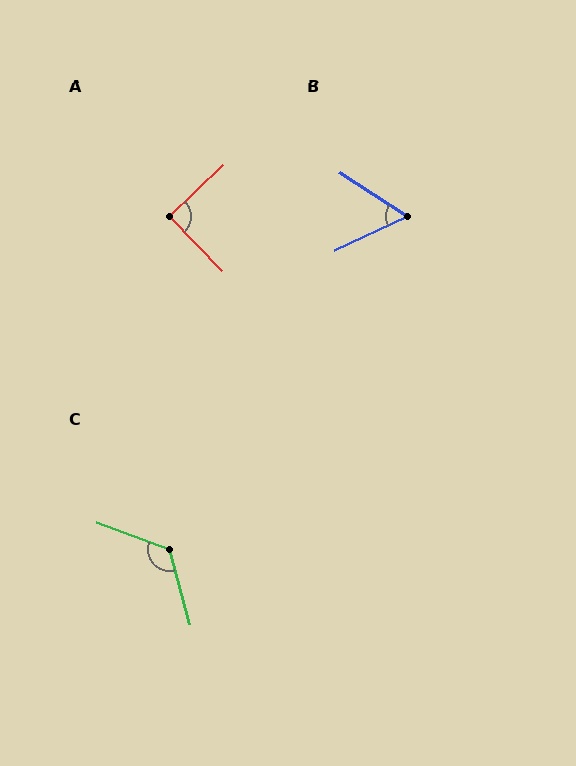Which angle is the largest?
C, at approximately 126 degrees.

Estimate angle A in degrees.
Approximately 90 degrees.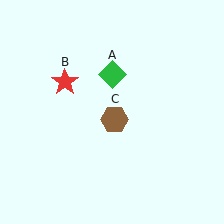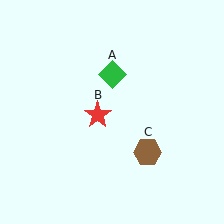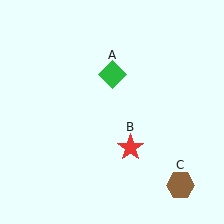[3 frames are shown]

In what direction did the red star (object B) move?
The red star (object B) moved down and to the right.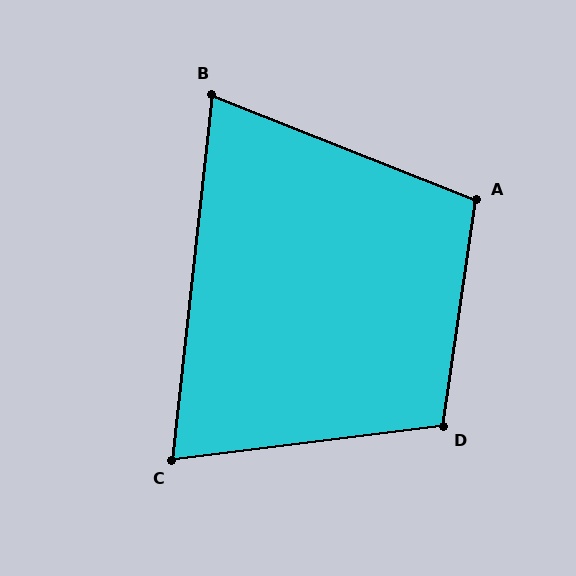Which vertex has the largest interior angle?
D, at approximately 105 degrees.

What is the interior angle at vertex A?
Approximately 103 degrees (obtuse).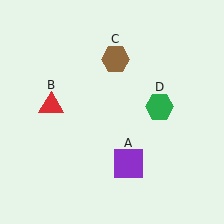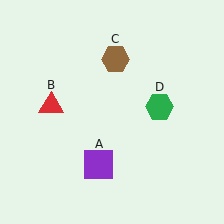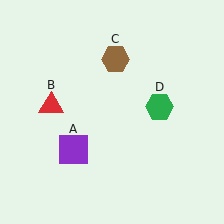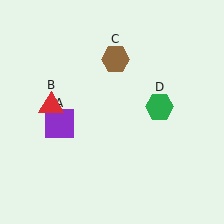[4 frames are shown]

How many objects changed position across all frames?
1 object changed position: purple square (object A).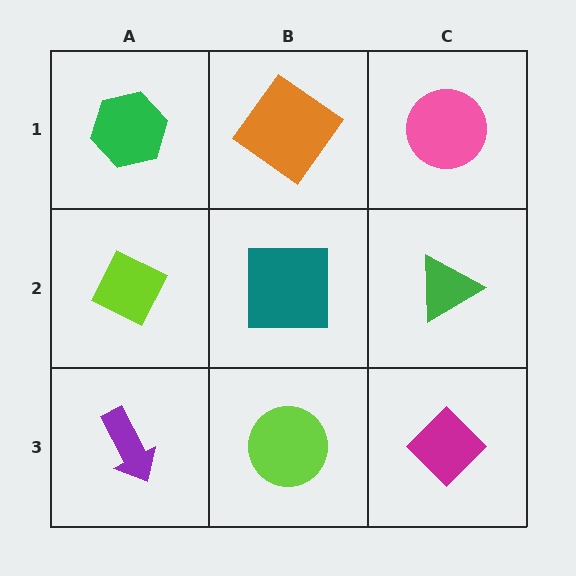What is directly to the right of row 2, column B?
A green triangle.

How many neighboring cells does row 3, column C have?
2.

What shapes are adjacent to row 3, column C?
A green triangle (row 2, column C), a lime circle (row 3, column B).